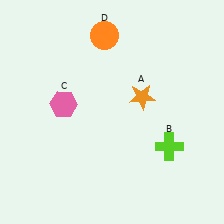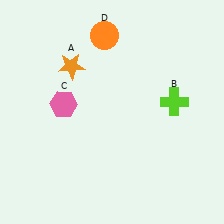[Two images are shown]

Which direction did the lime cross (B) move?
The lime cross (B) moved up.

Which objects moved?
The objects that moved are: the orange star (A), the lime cross (B).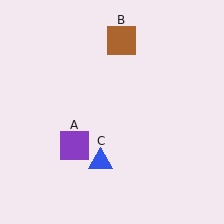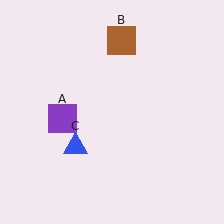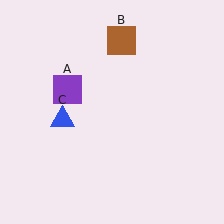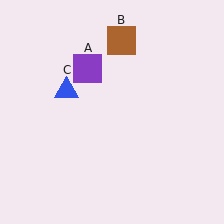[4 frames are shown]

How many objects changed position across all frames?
2 objects changed position: purple square (object A), blue triangle (object C).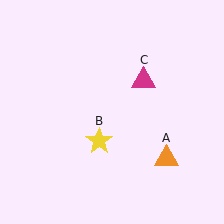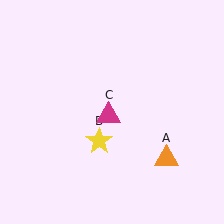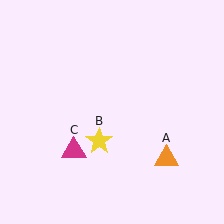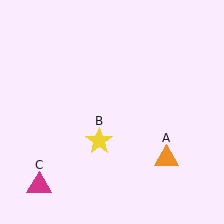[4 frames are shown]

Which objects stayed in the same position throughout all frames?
Orange triangle (object A) and yellow star (object B) remained stationary.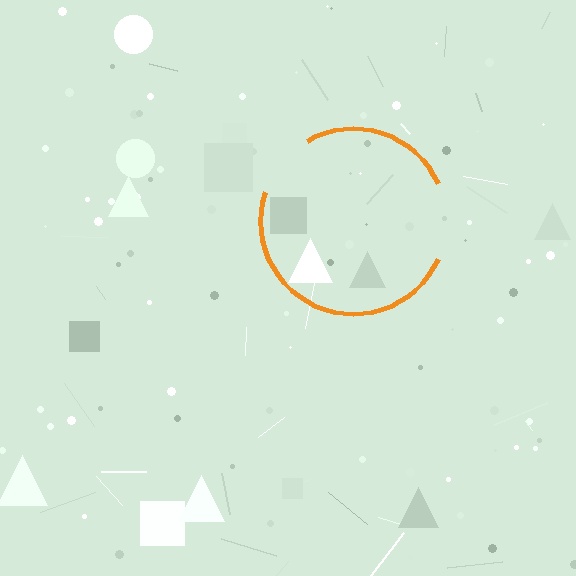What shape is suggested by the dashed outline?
The dashed outline suggests a circle.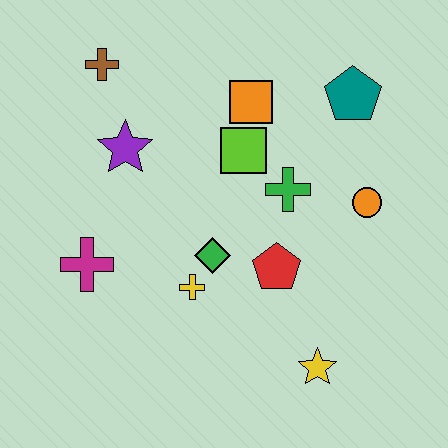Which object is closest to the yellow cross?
The green diamond is closest to the yellow cross.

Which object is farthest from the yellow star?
The brown cross is farthest from the yellow star.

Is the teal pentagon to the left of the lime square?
No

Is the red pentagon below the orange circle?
Yes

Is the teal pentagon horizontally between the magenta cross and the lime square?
No